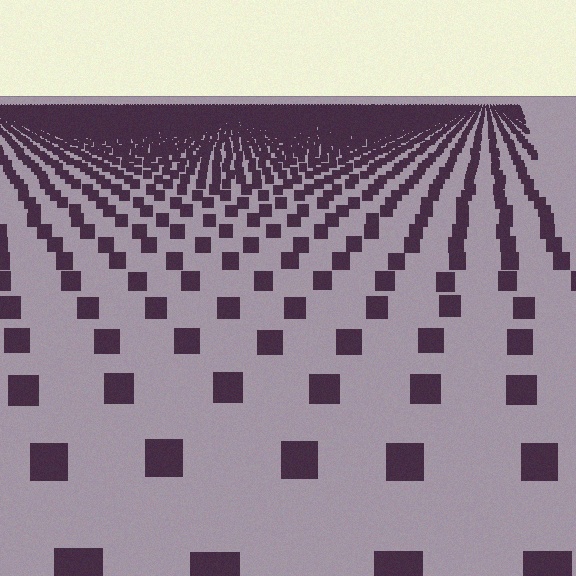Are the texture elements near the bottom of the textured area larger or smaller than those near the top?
Larger. Near the bottom, elements are closer to the viewer and appear at a bigger on-screen size.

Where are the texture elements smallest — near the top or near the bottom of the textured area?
Near the top.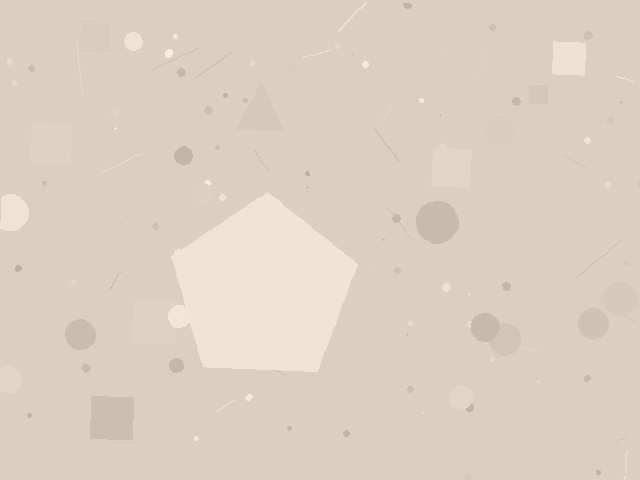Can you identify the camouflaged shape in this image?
The camouflaged shape is a pentagon.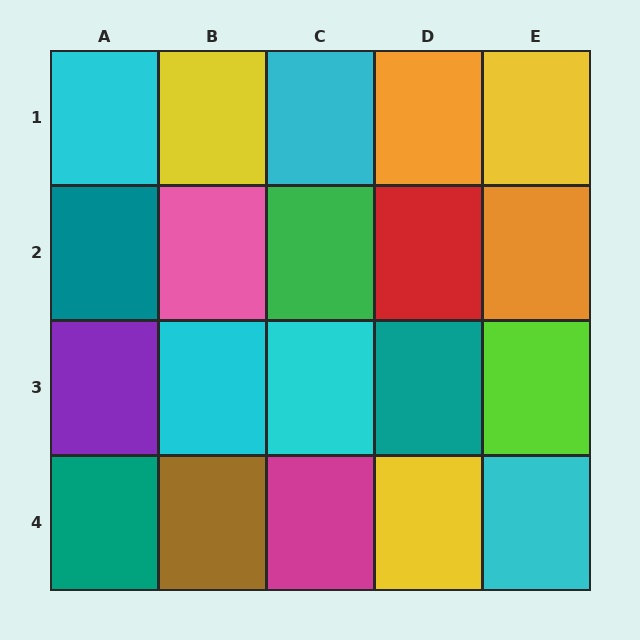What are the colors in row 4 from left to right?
Teal, brown, magenta, yellow, cyan.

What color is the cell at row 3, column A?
Purple.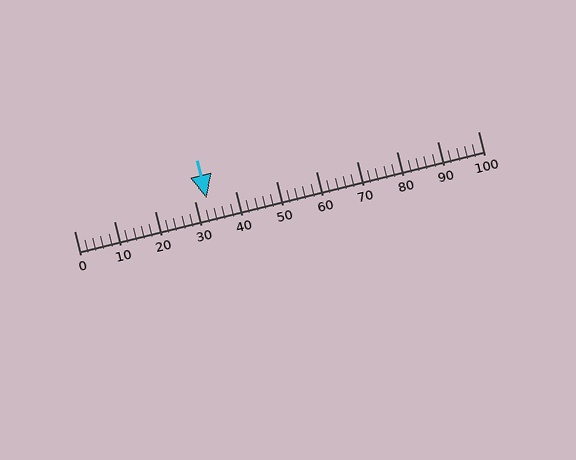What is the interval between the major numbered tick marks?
The major tick marks are spaced 10 units apart.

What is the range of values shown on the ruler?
The ruler shows values from 0 to 100.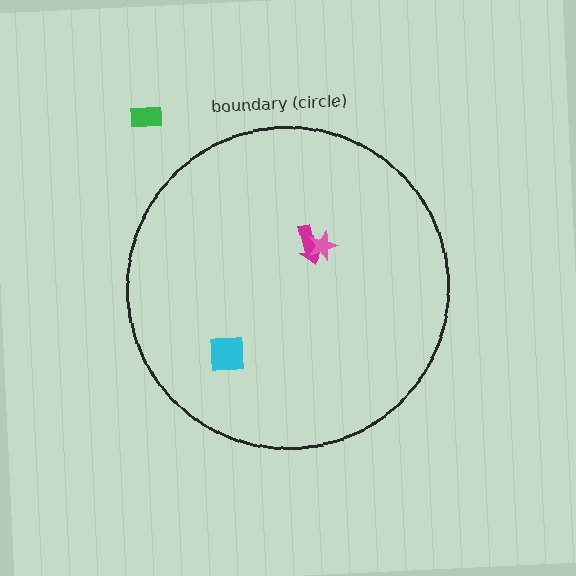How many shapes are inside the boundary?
3 inside, 1 outside.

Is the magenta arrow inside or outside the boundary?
Inside.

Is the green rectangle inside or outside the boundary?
Outside.